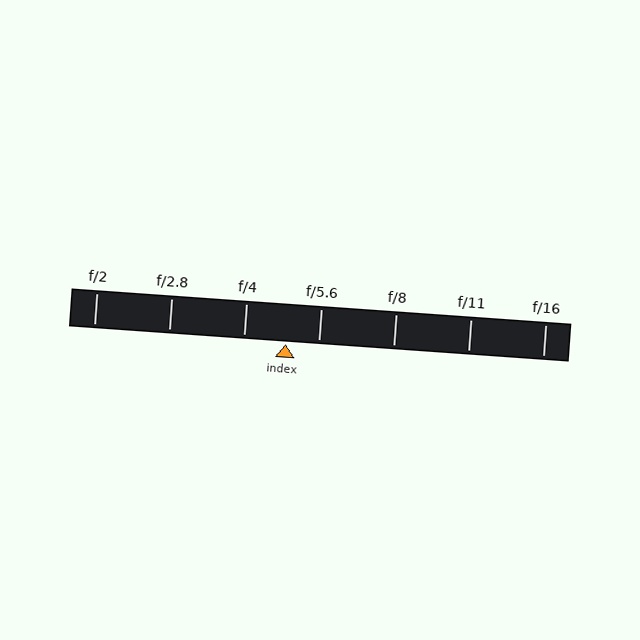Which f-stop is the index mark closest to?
The index mark is closest to f/5.6.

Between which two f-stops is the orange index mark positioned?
The index mark is between f/4 and f/5.6.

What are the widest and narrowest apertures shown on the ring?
The widest aperture shown is f/2 and the narrowest is f/16.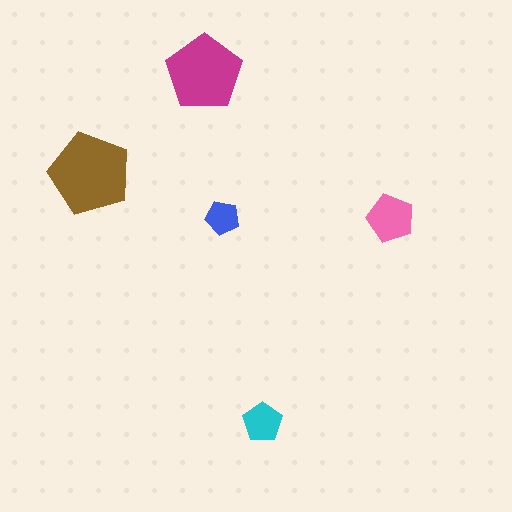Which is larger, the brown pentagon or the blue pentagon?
The brown one.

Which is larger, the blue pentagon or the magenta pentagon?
The magenta one.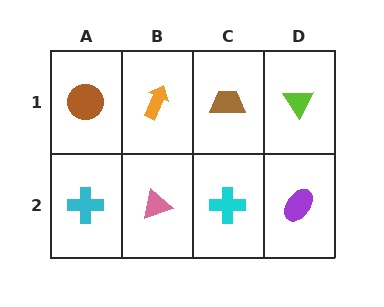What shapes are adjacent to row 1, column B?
A pink triangle (row 2, column B), a brown circle (row 1, column A), a brown trapezoid (row 1, column C).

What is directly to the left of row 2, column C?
A pink triangle.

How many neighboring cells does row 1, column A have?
2.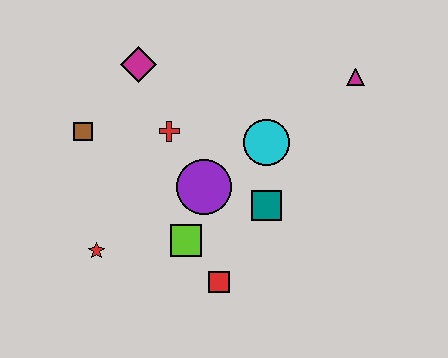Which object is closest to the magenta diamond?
The red cross is closest to the magenta diamond.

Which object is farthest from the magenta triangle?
The red star is farthest from the magenta triangle.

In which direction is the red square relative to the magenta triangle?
The red square is below the magenta triangle.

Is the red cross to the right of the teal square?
No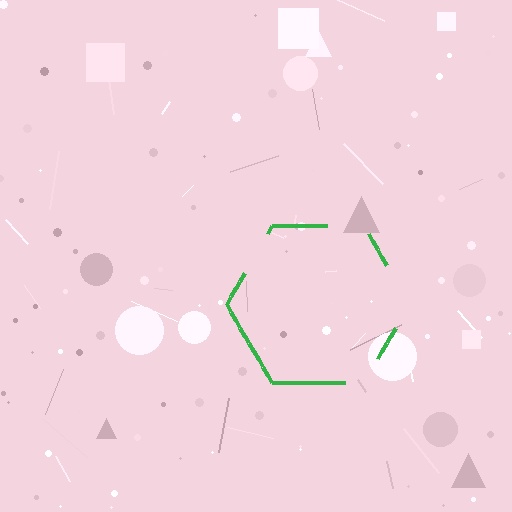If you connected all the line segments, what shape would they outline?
They would outline a hexagon.